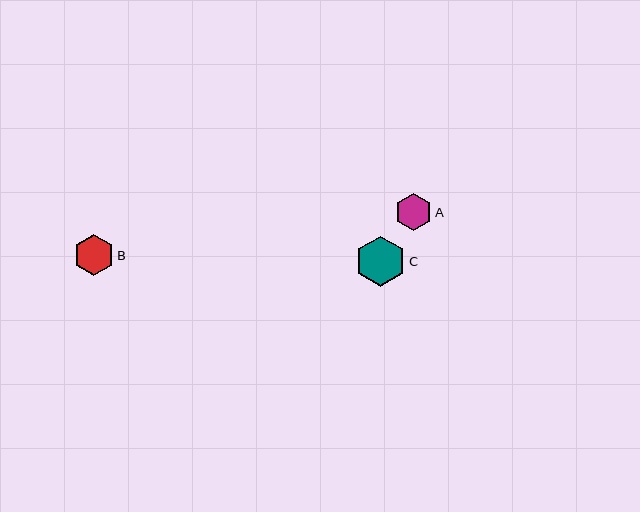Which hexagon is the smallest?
Hexagon A is the smallest with a size of approximately 37 pixels.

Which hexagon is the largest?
Hexagon C is the largest with a size of approximately 50 pixels.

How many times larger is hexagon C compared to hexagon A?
Hexagon C is approximately 1.4 times the size of hexagon A.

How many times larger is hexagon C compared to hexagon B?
Hexagon C is approximately 1.2 times the size of hexagon B.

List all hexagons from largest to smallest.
From largest to smallest: C, B, A.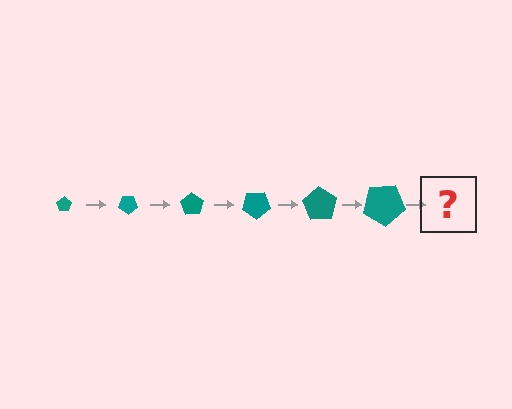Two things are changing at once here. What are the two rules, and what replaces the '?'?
The two rules are that the pentagon grows larger each step and it rotates 35 degrees each step. The '?' should be a pentagon, larger than the previous one and rotated 210 degrees from the start.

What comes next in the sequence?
The next element should be a pentagon, larger than the previous one and rotated 210 degrees from the start.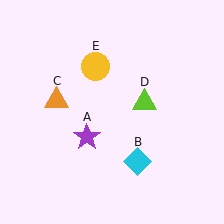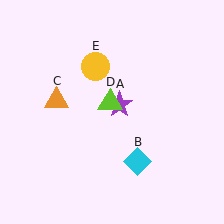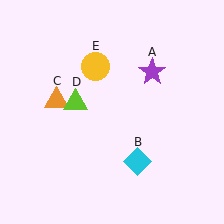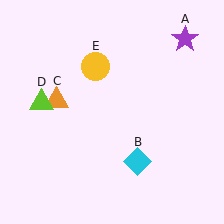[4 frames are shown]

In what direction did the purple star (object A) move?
The purple star (object A) moved up and to the right.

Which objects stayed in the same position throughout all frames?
Cyan diamond (object B) and orange triangle (object C) and yellow circle (object E) remained stationary.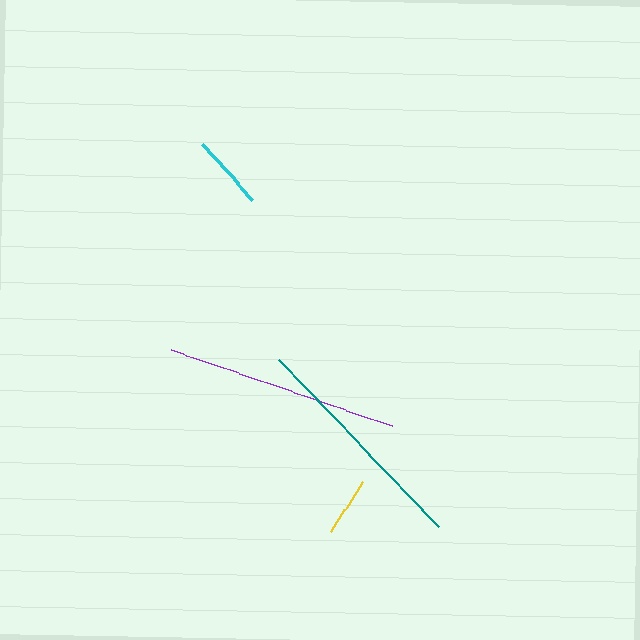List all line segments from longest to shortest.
From longest to shortest: purple, teal, cyan, yellow.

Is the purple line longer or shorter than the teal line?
The purple line is longer than the teal line.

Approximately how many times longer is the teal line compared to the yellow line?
The teal line is approximately 3.8 times the length of the yellow line.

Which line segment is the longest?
The purple line is the longest at approximately 234 pixels.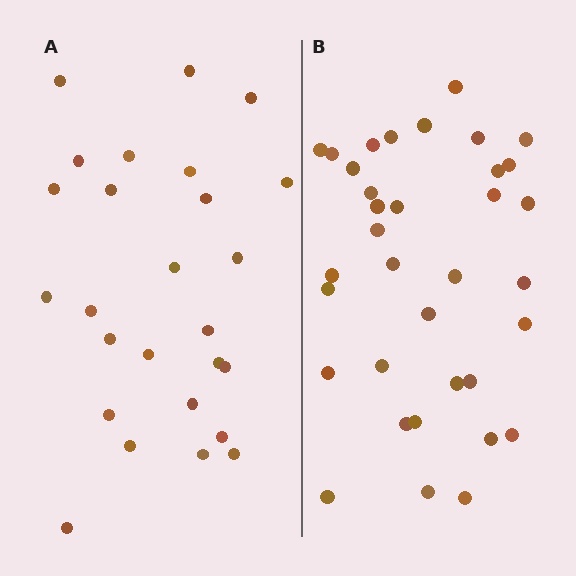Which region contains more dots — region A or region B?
Region B (the right region) has more dots.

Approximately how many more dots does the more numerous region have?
Region B has roughly 8 or so more dots than region A.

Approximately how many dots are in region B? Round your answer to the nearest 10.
About 40 dots. (The exact count is 35, which rounds to 40.)